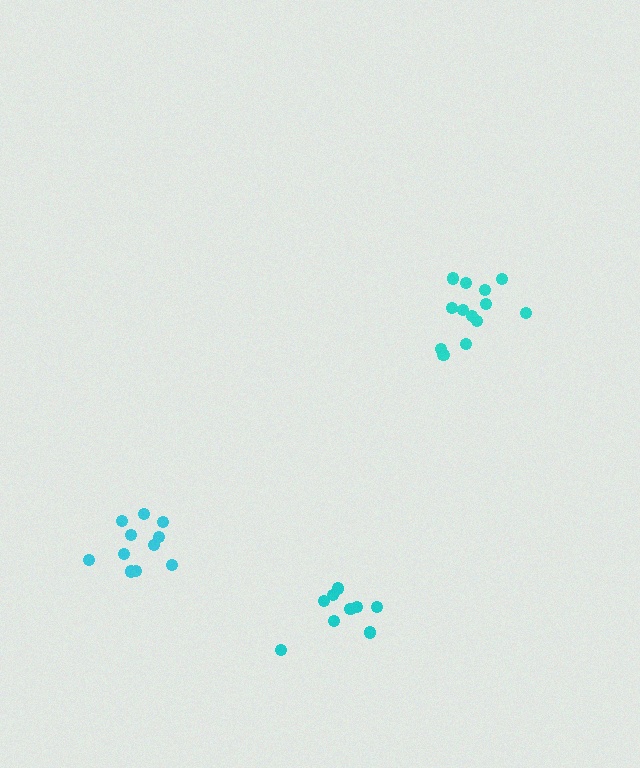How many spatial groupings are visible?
There are 3 spatial groupings.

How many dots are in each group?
Group 1: 13 dots, Group 2: 9 dots, Group 3: 11 dots (33 total).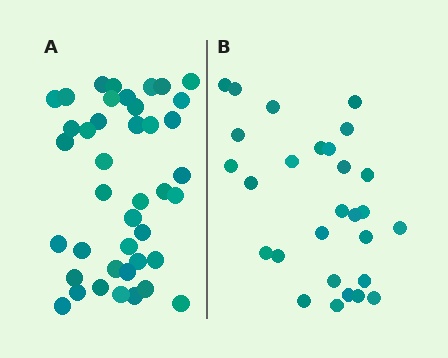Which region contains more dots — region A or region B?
Region A (the left region) has more dots.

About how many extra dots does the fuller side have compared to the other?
Region A has approximately 15 more dots than region B.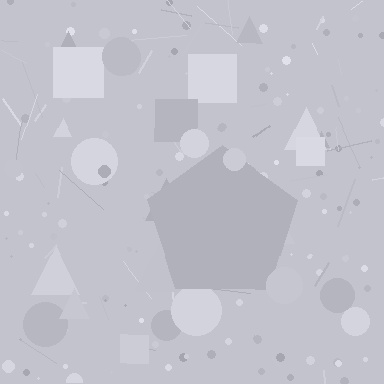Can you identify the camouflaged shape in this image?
The camouflaged shape is a pentagon.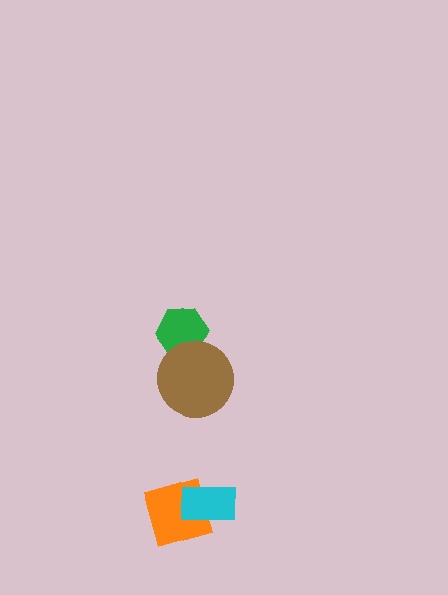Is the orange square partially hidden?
Yes, it is partially covered by another shape.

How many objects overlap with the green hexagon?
1 object overlaps with the green hexagon.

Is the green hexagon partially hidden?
Yes, it is partially covered by another shape.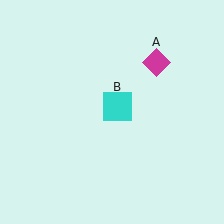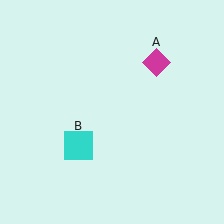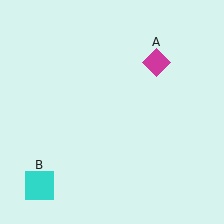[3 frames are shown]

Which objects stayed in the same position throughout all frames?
Magenta diamond (object A) remained stationary.